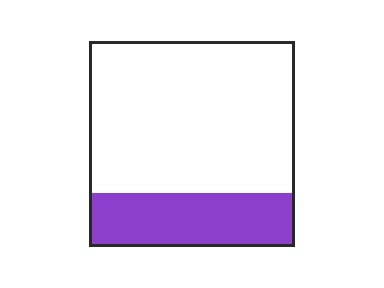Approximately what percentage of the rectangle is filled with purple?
Approximately 25%.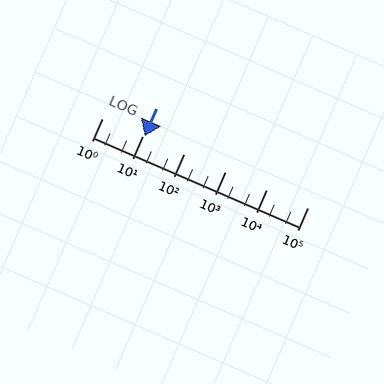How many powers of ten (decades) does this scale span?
The scale spans 5 decades, from 1 to 100000.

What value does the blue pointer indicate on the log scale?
The pointer indicates approximately 11.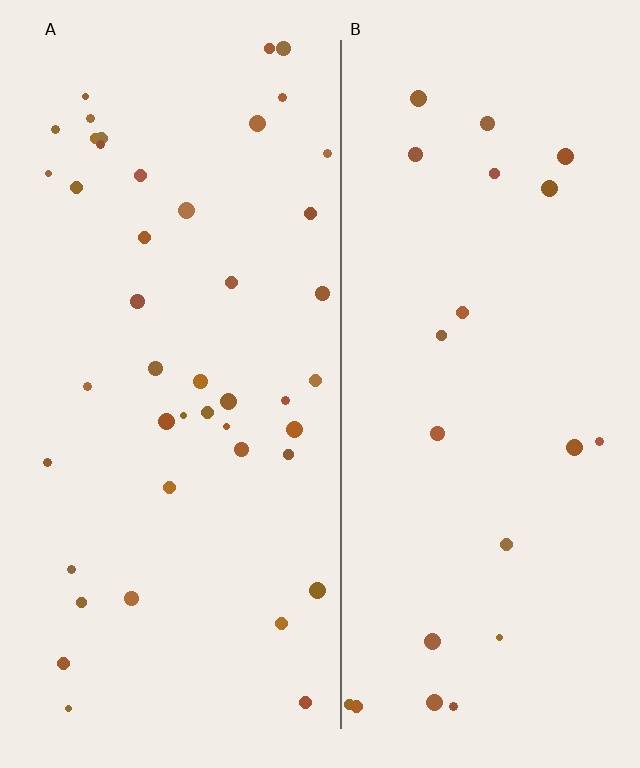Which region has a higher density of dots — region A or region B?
A (the left).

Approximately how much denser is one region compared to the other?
Approximately 2.1× — region A over region B.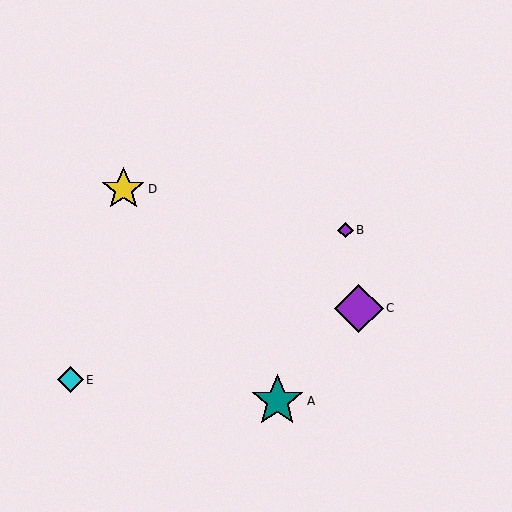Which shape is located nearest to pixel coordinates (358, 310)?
The purple diamond (labeled C) at (359, 308) is nearest to that location.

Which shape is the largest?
The teal star (labeled A) is the largest.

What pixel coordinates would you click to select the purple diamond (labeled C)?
Click at (359, 308) to select the purple diamond C.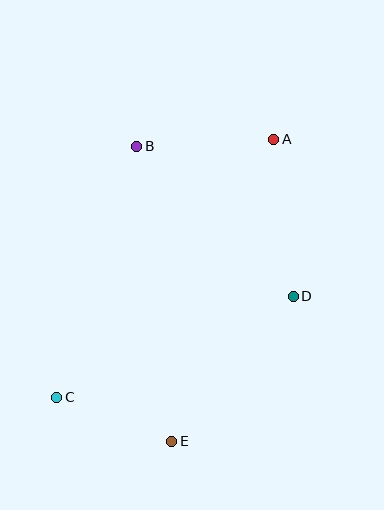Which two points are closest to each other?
Points C and E are closest to each other.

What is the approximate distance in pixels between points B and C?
The distance between B and C is approximately 264 pixels.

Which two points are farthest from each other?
Points A and C are farthest from each other.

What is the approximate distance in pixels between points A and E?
The distance between A and E is approximately 319 pixels.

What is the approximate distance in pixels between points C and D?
The distance between C and D is approximately 257 pixels.